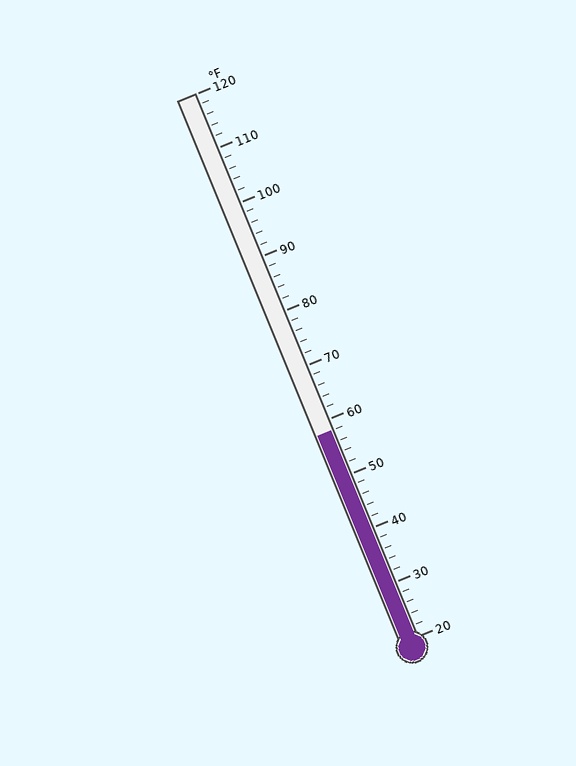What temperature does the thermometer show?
The thermometer shows approximately 58°F.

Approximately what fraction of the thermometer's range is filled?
The thermometer is filled to approximately 40% of its range.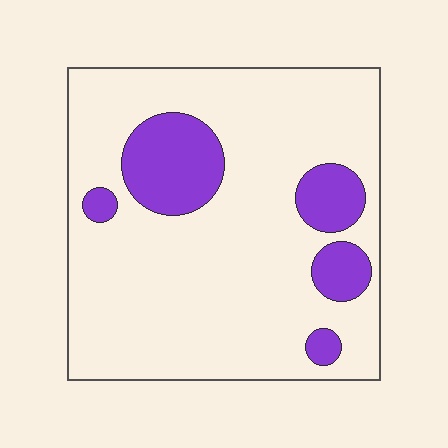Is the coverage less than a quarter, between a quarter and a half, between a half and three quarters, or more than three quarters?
Less than a quarter.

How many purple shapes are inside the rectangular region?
5.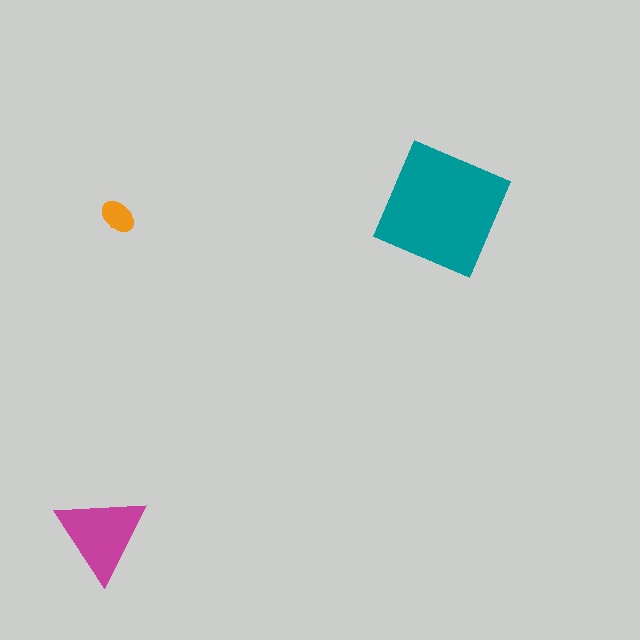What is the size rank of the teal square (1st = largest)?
1st.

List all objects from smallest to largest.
The orange ellipse, the magenta triangle, the teal square.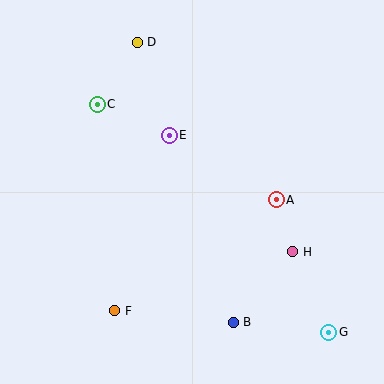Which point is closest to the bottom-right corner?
Point G is closest to the bottom-right corner.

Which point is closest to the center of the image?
Point E at (169, 135) is closest to the center.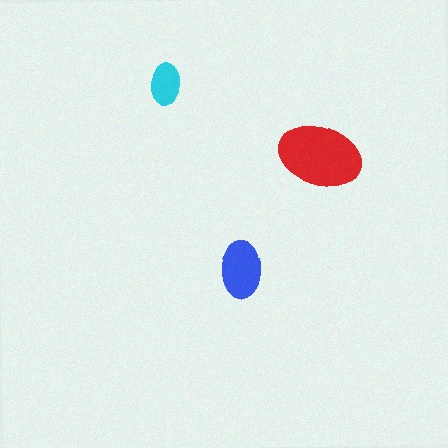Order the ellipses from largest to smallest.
the red one, the blue one, the cyan one.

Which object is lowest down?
The blue ellipse is bottommost.